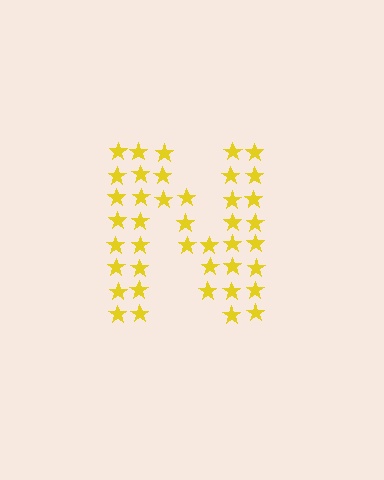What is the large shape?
The large shape is the letter N.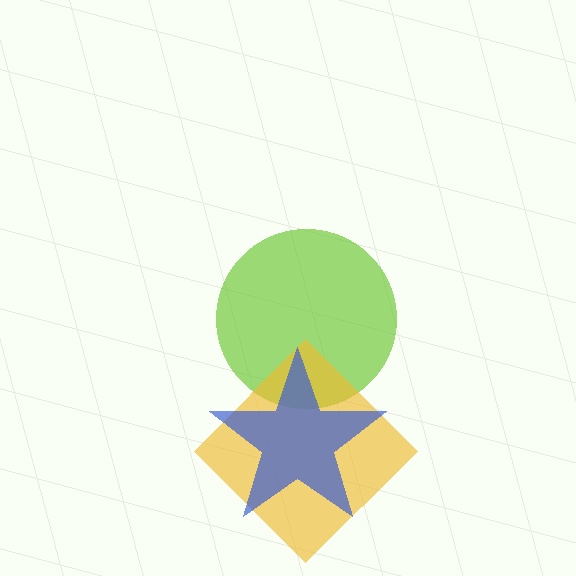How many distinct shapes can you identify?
There are 3 distinct shapes: a lime circle, a yellow diamond, a blue star.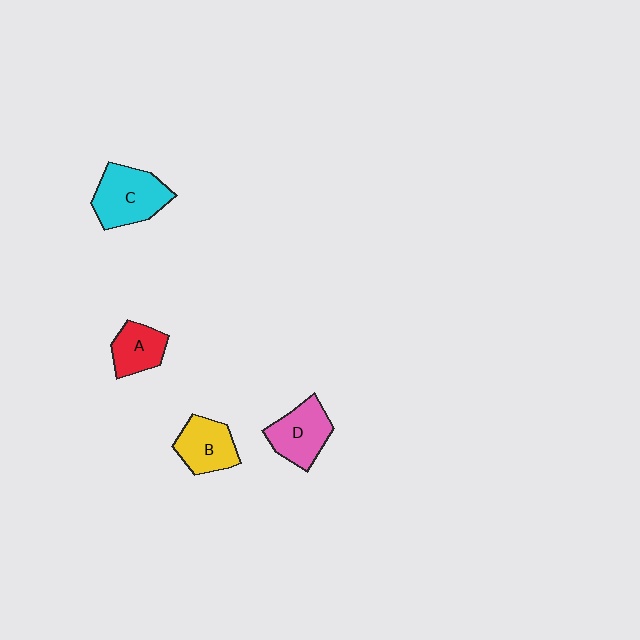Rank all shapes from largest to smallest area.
From largest to smallest: C (cyan), D (pink), B (yellow), A (red).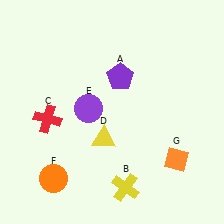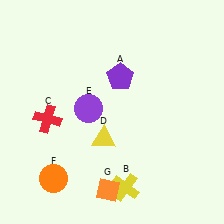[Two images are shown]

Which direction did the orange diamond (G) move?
The orange diamond (G) moved left.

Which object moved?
The orange diamond (G) moved left.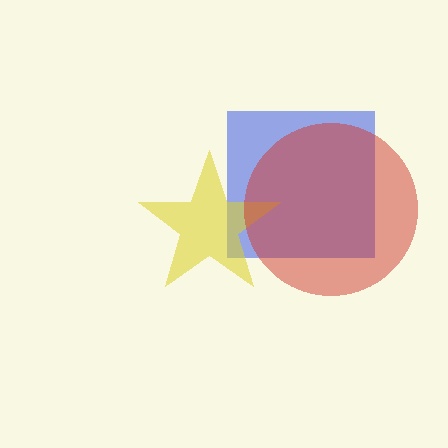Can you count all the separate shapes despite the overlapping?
Yes, there are 3 separate shapes.